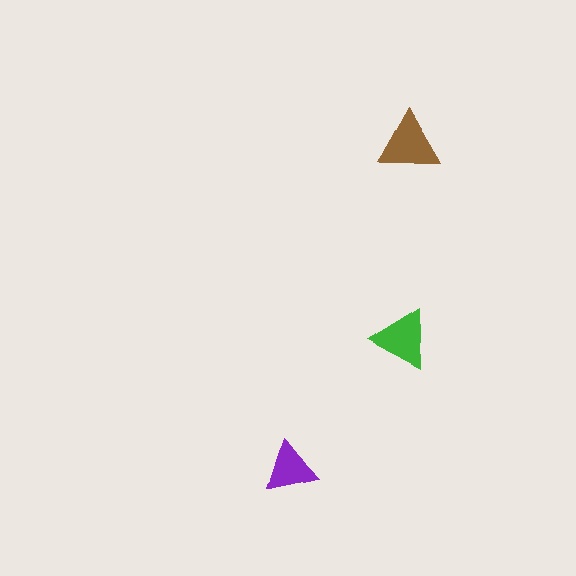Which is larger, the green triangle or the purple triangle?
The green one.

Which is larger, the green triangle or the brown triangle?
The brown one.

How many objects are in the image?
There are 3 objects in the image.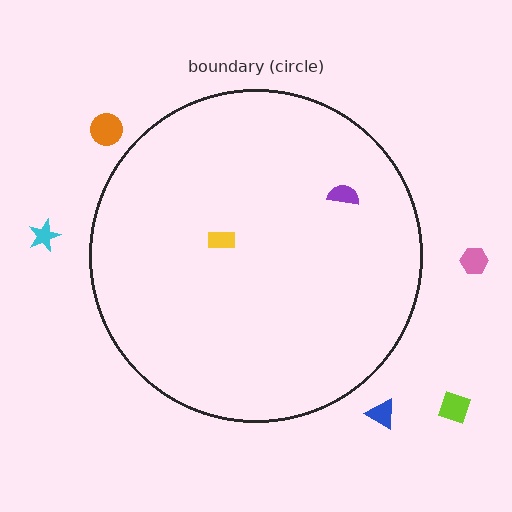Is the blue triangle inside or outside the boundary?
Outside.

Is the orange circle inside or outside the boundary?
Outside.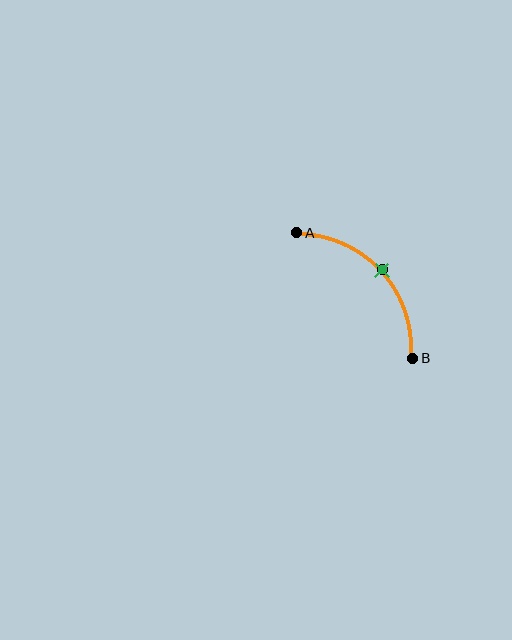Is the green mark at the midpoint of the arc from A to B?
Yes. The green mark lies on the arc at equal arc-length from both A and B — it is the arc midpoint.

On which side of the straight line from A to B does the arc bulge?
The arc bulges above and to the right of the straight line connecting A and B.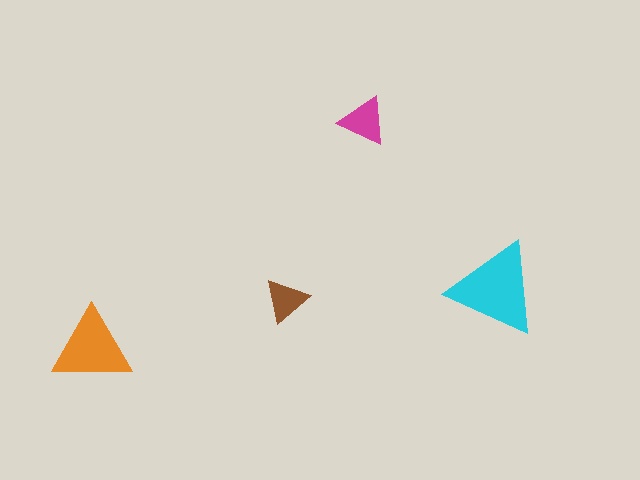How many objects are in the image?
There are 4 objects in the image.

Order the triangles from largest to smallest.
the cyan one, the orange one, the magenta one, the brown one.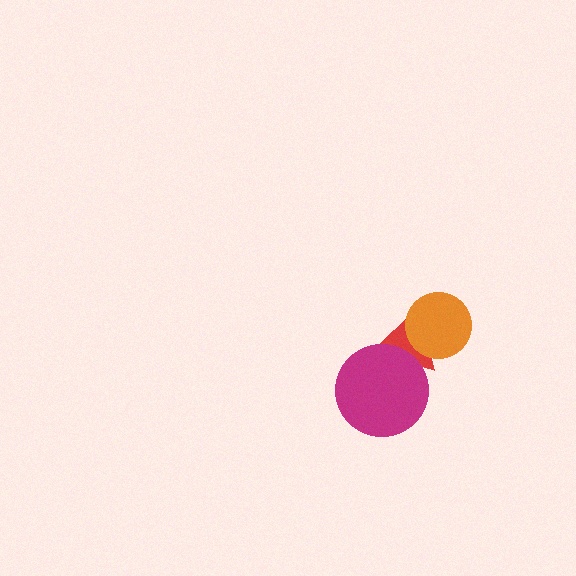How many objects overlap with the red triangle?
2 objects overlap with the red triangle.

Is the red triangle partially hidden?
Yes, it is partially covered by another shape.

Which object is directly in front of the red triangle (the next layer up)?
The magenta circle is directly in front of the red triangle.